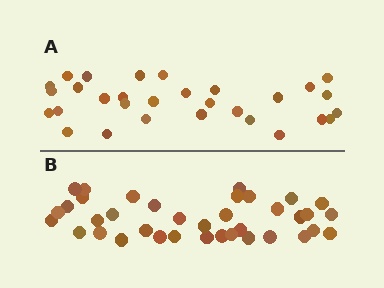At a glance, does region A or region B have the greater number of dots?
Region B (the bottom region) has more dots.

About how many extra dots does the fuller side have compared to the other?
Region B has roughly 8 or so more dots than region A.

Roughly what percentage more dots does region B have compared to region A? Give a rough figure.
About 25% more.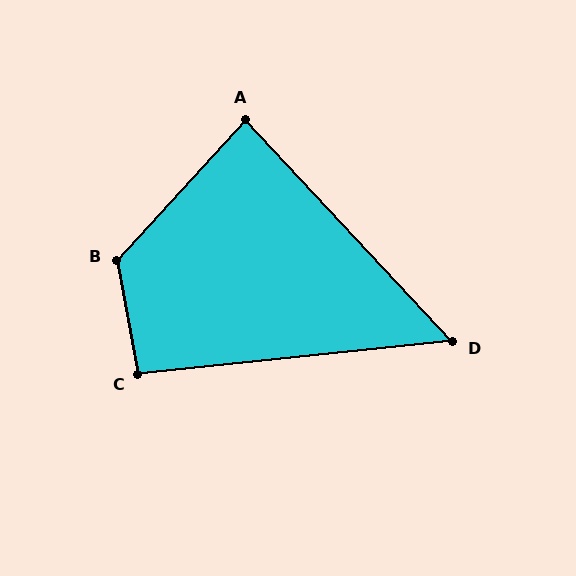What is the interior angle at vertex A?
Approximately 86 degrees (approximately right).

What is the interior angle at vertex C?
Approximately 94 degrees (approximately right).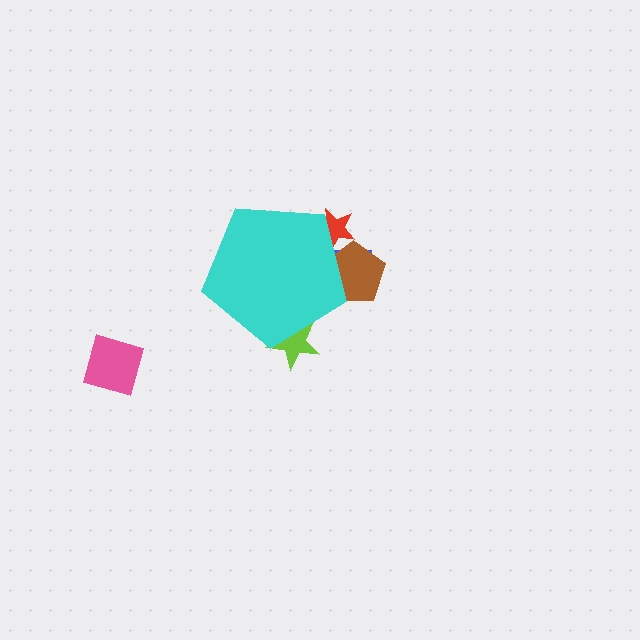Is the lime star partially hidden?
Yes, the lime star is partially hidden behind the cyan pentagon.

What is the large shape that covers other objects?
A cyan pentagon.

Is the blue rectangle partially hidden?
Yes, the blue rectangle is partially hidden behind the cyan pentagon.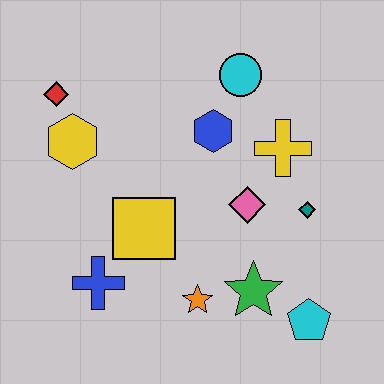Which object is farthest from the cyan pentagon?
The red diamond is farthest from the cyan pentagon.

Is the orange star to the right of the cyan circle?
No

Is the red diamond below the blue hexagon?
No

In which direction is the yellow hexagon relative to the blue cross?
The yellow hexagon is above the blue cross.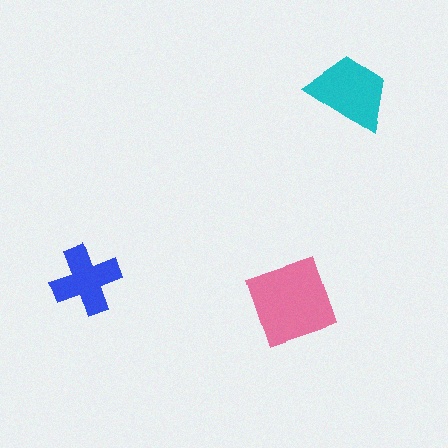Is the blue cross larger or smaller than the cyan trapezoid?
Smaller.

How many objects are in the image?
There are 3 objects in the image.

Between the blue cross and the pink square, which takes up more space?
The pink square.